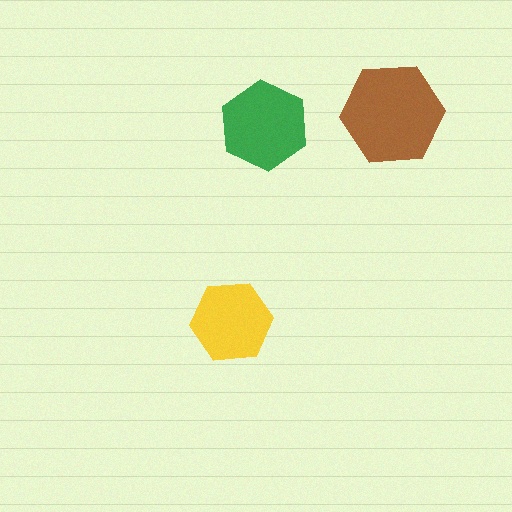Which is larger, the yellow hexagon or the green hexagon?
The green one.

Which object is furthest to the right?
The brown hexagon is rightmost.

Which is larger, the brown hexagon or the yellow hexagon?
The brown one.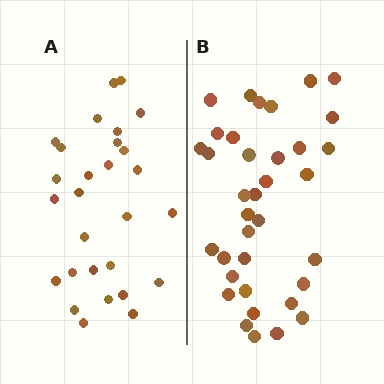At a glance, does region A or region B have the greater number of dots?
Region B (the right region) has more dots.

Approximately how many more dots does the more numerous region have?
Region B has roughly 8 or so more dots than region A.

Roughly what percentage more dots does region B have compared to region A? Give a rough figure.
About 30% more.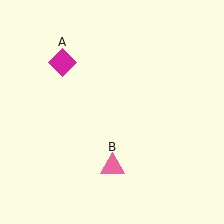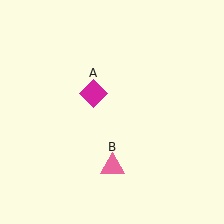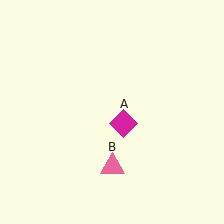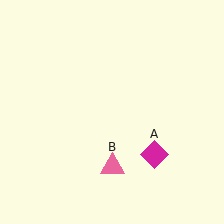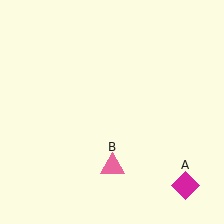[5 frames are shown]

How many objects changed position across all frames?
1 object changed position: magenta diamond (object A).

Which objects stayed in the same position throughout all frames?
Pink triangle (object B) remained stationary.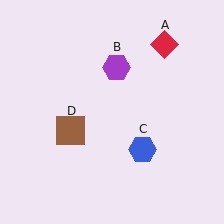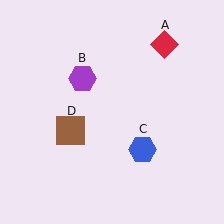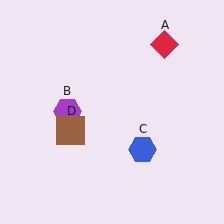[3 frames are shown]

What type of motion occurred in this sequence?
The purple hexagon (object B) rotated counterclockwise around the center of the scene.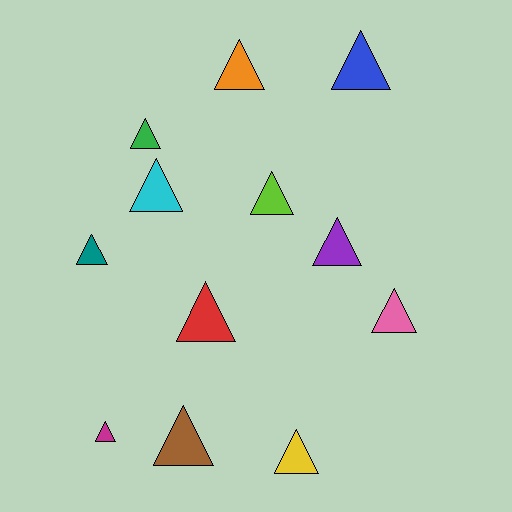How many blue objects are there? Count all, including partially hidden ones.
There is 1 blue object.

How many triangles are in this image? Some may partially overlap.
There are 12 triangles.